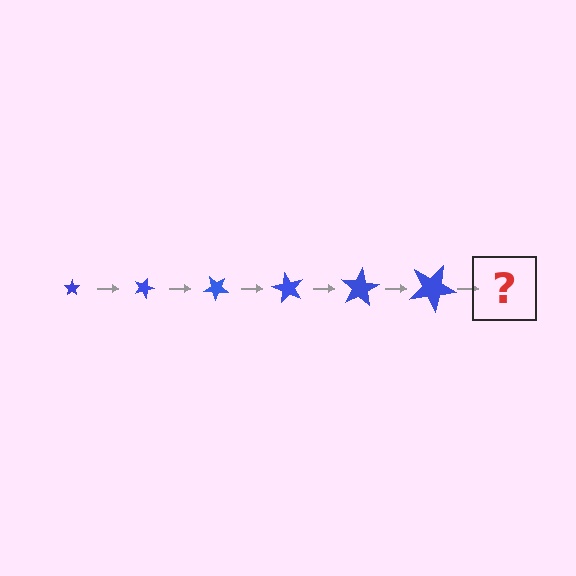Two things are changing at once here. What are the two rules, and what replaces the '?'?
The two rules are that the star grows larger each step and it rotates 20 degrees each step. The '?' should be a star, larger than the previous one and rotated 120 degrees from the start.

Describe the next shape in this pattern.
It should be a star, larger than the previous one and rotated 120 degrees from the start.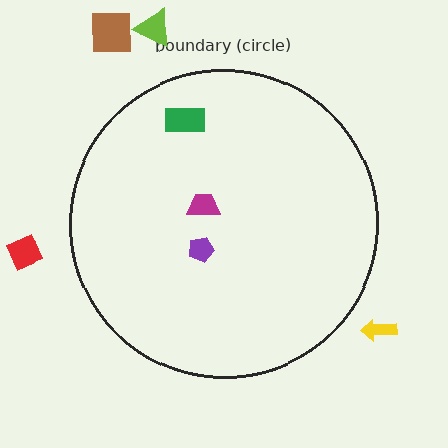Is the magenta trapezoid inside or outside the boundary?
Inside.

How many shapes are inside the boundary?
3 inside, 4 outside.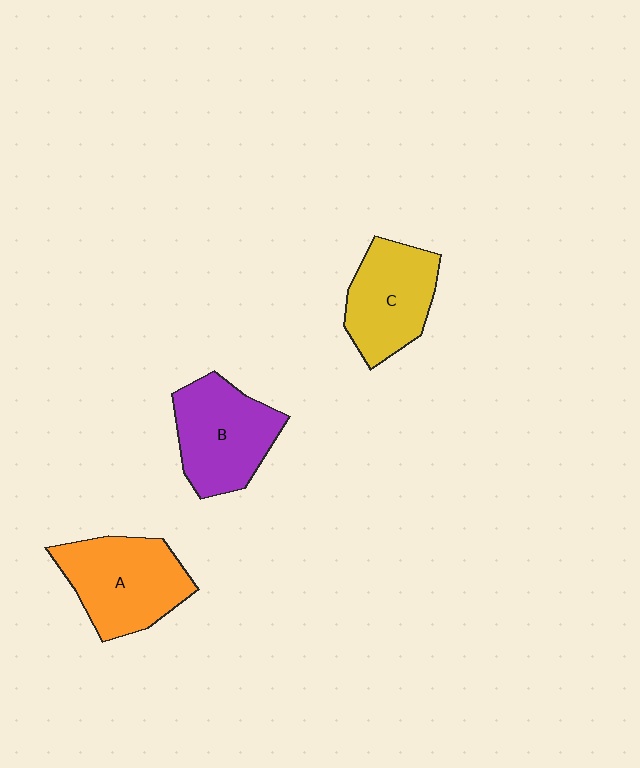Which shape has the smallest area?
Shape C (yellow).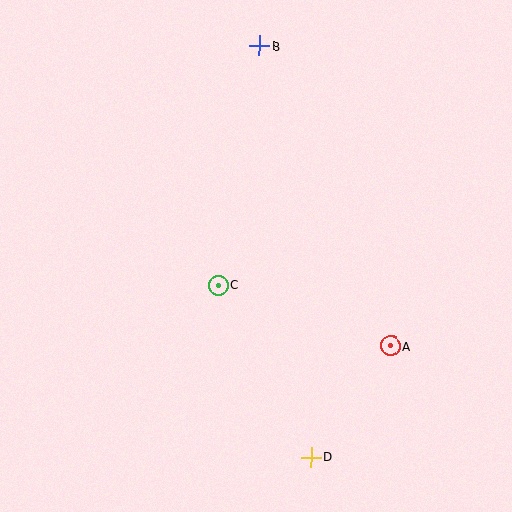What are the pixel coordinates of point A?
Point A is at (391, 346).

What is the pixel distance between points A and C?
The distance between A and C is 183 pixels.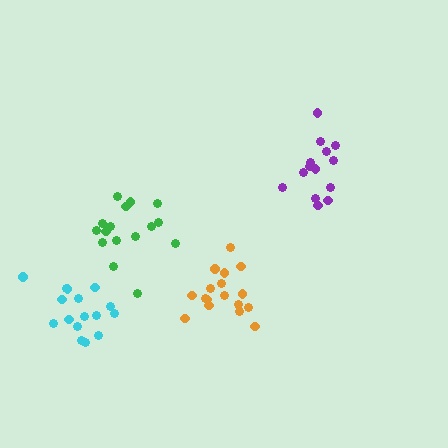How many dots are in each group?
Group 1: 17 dots, Group 2: 14 dots, Group 3: 16 dots, Group 4: 16 dots (63 total).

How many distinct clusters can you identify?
There are 4 distinct clusters.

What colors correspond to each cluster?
The clusters are colored: orange, purple, green, cyan.